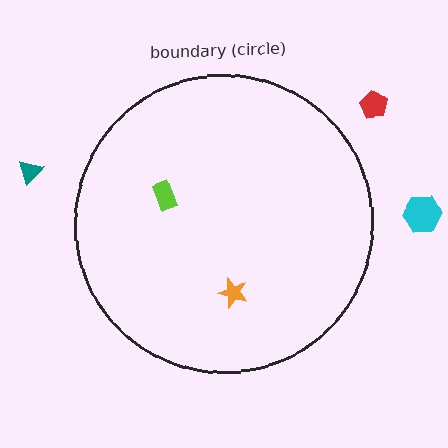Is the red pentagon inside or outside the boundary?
Outside.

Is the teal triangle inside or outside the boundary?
Outside.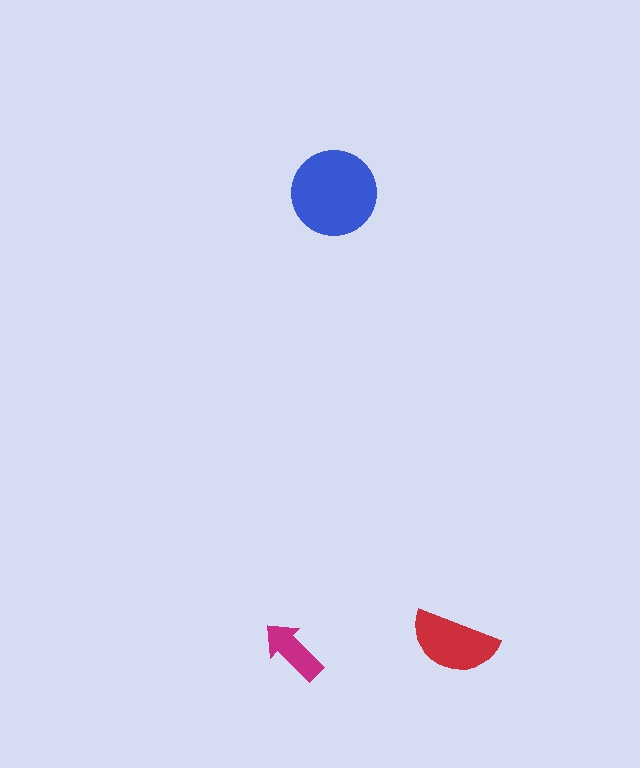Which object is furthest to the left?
The magenta arrow is leftmost.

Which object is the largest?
The blue circle.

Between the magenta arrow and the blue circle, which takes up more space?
The blue circle.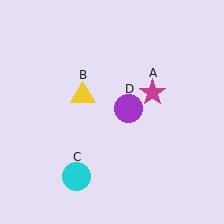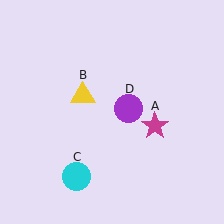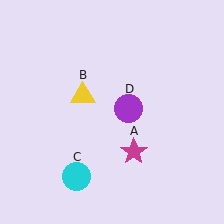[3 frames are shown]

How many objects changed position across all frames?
1 object changed position: magenta star (object A).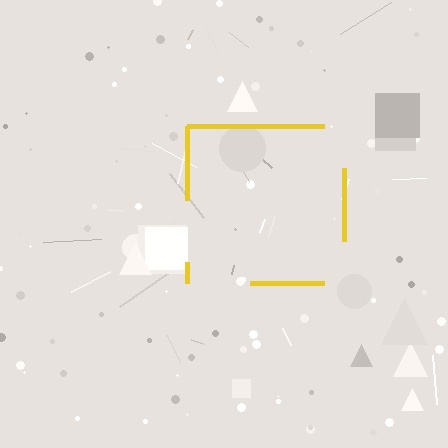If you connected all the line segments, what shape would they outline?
They would outline a square.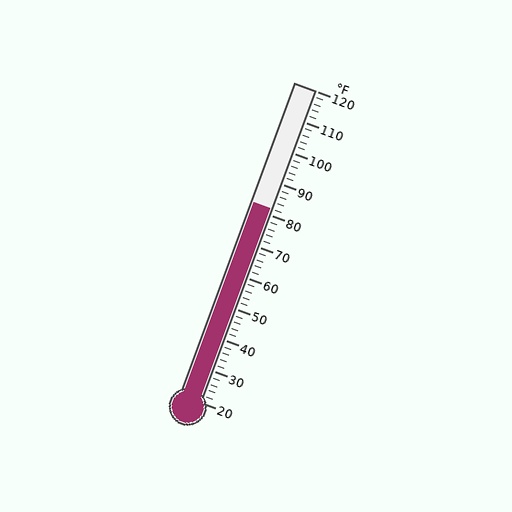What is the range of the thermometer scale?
The thermometer scale ranges from 20°F to 120°F.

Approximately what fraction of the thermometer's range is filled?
The thermometer is filled to approximately 60% of its range.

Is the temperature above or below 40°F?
The temperature is above 40°F.